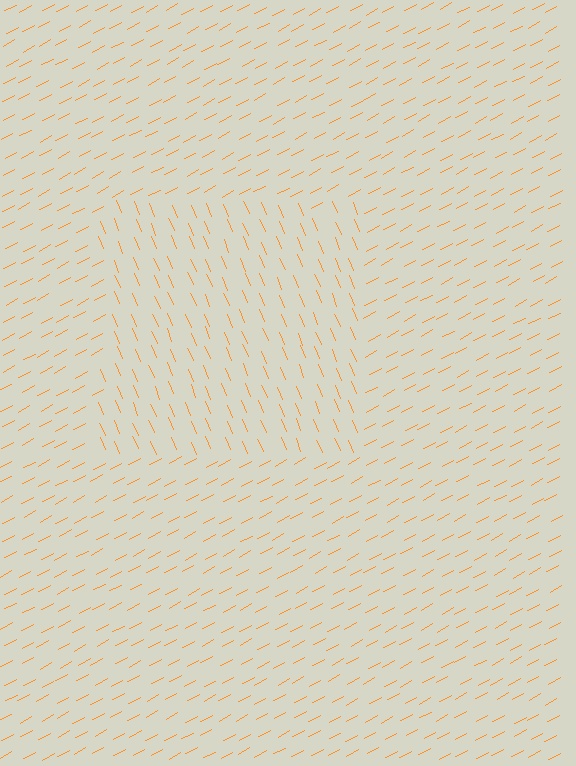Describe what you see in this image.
The image is filled with small orange line segments. A rectangle region in the image has lines oriented differently from the surrounding lines, creating a visible texture boundary.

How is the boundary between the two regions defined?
The boundary is defined purely by a change in line orientation (approximately 84 degrees difference). All lines are the same color and thickness.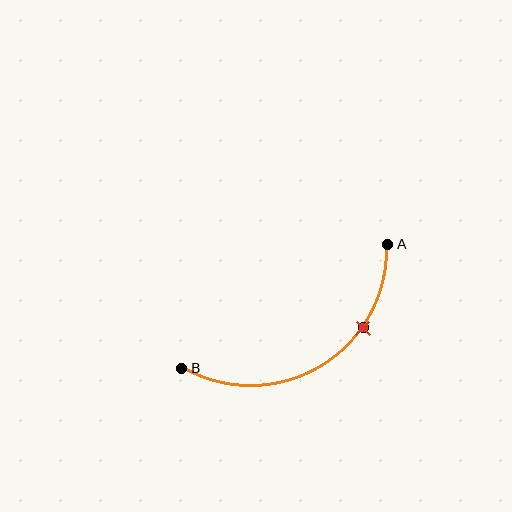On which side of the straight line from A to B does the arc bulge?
The arc bulges below the straight line connecting A and B.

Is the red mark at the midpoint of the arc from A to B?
No. The red mark lies on the arc but is closer to endpoint A. The arc midpoint would be at the point on the curve equidistant along the arc from both A and B.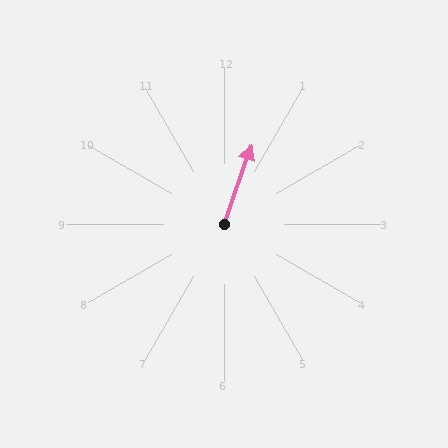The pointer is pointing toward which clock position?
Roughly 1 o'clock.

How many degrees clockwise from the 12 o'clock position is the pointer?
Approximately 19 degrees.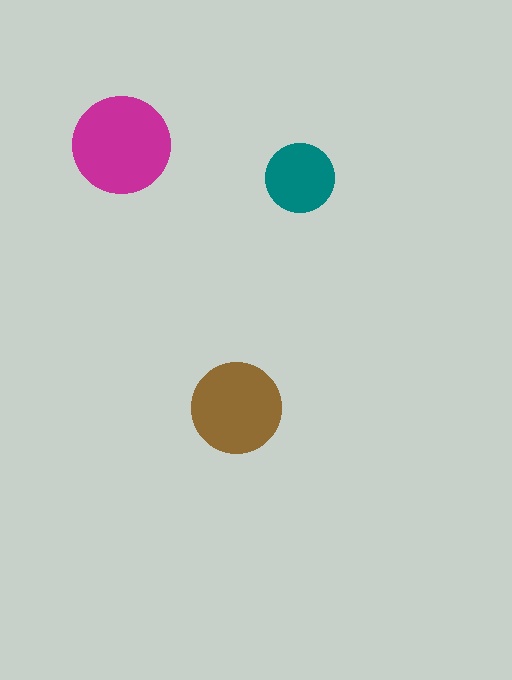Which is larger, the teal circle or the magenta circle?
The magenta one.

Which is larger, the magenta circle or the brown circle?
The magenta one.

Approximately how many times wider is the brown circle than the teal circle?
About 1.5 times wider.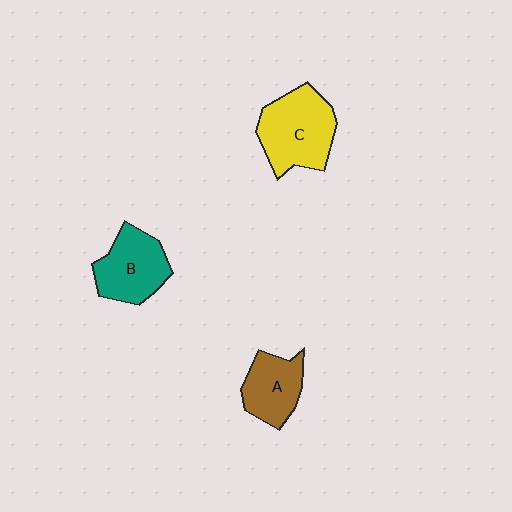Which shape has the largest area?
Shape C (yellow).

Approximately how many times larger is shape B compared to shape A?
Approximately 1.2 times.